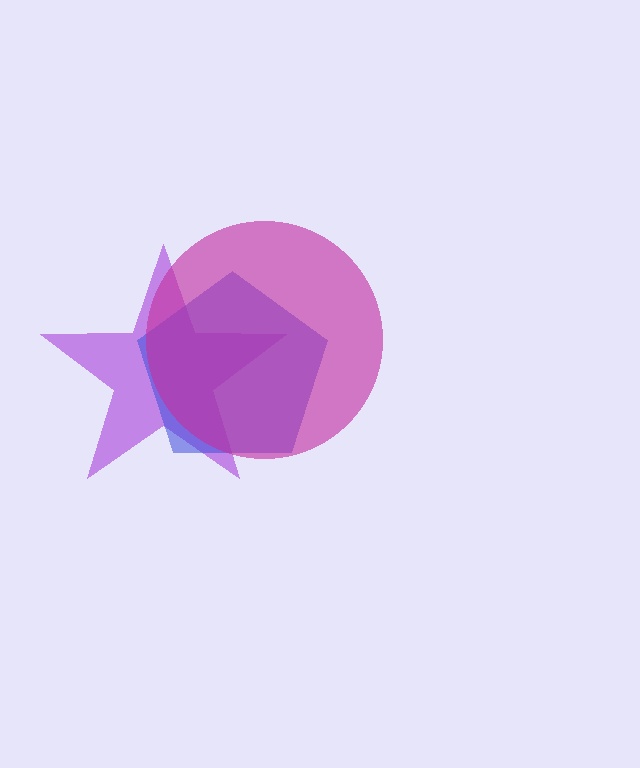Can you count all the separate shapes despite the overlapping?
Yes, there are 3 separate shapes.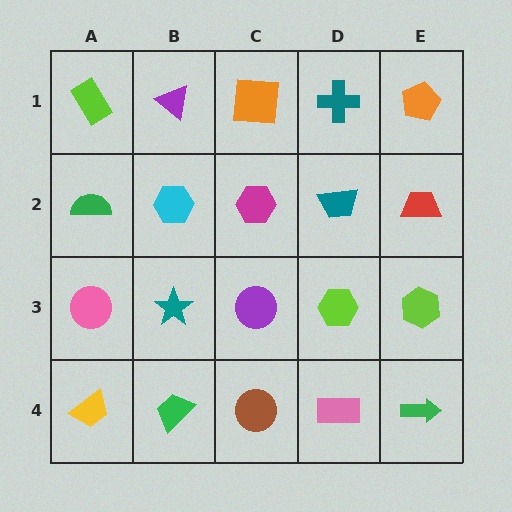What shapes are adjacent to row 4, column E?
A lime hexagon (row 3, column E), a pink rectangle (row 4, column D).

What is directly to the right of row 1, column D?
An orange pentagon.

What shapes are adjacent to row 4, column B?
A teal star (row 3, column B), a yellow trapezoid (row 4, column A), a brown circle (row 4, column C).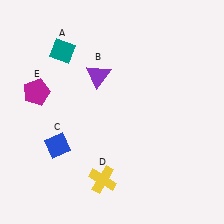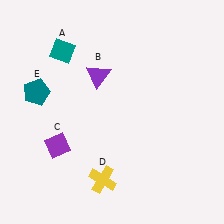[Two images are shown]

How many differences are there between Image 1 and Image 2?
There are 2 differences between the two images.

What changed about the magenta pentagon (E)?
In Image 1, E is magenta. In Image 2, it changed to teal.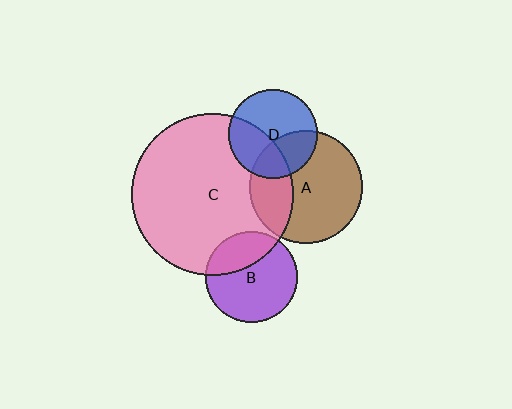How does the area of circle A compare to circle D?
Approximately 1.6 times.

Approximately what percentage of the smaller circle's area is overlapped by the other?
Approximately 30%.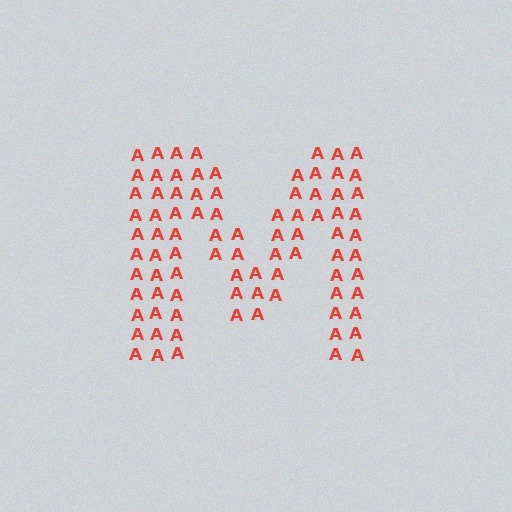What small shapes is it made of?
It is made of small letter A's.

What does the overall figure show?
The overall figure shows the letter M.